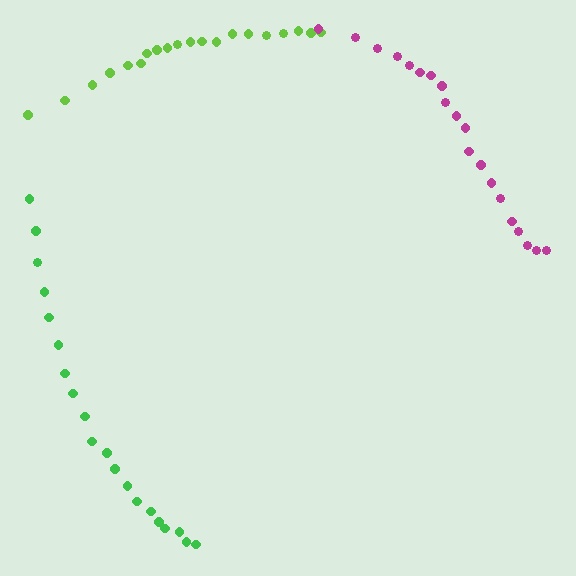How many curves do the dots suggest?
There are 3 distinct paths.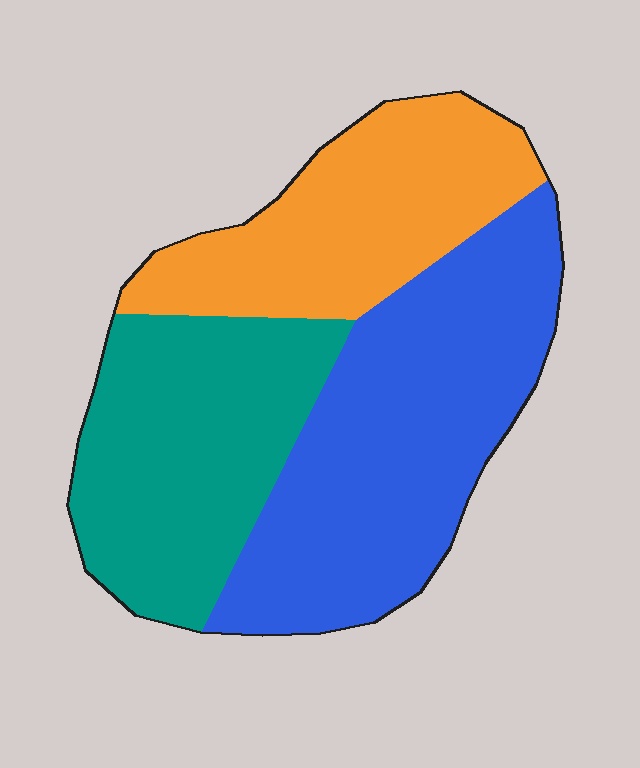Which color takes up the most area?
Blue, at roughly 40%.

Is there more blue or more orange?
Blue.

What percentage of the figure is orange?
Orange covers roughly 25% of the figure.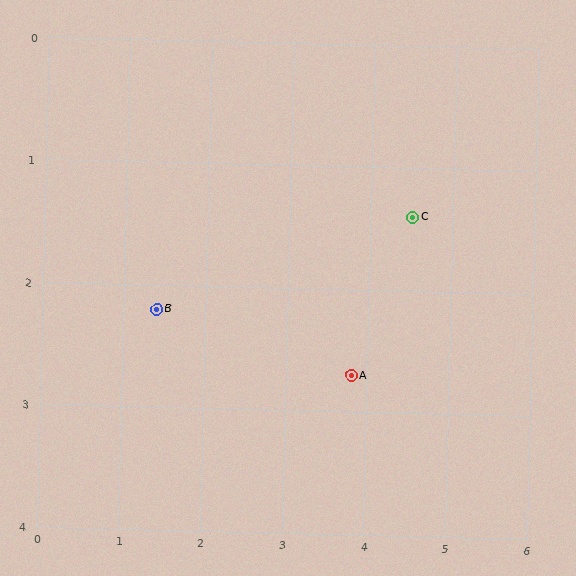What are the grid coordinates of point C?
Point C is at approximately (4.5, 1.4).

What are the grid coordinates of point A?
Point A is at approximately (3.8, 2.7).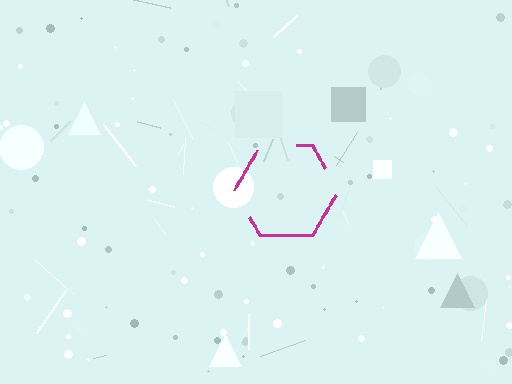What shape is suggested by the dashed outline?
The dashed outline suggests a hexagon.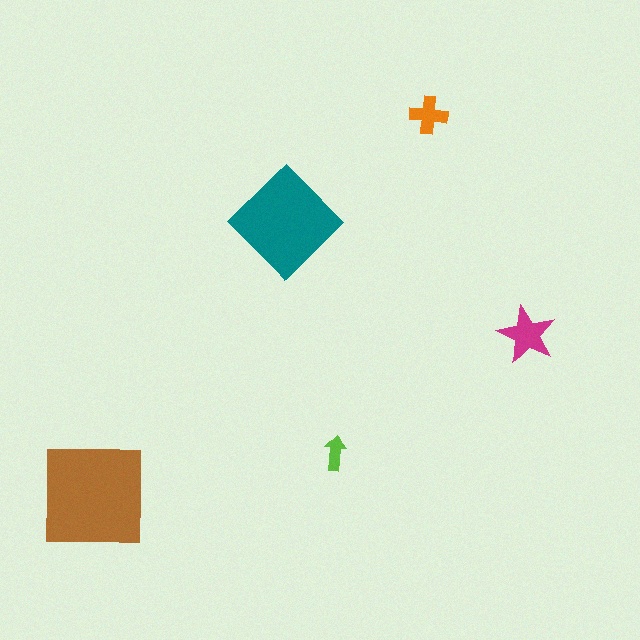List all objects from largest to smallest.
The brown square, the teal diamond, the magenta star, the orange cross, the lime arrow.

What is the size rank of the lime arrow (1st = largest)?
5th.